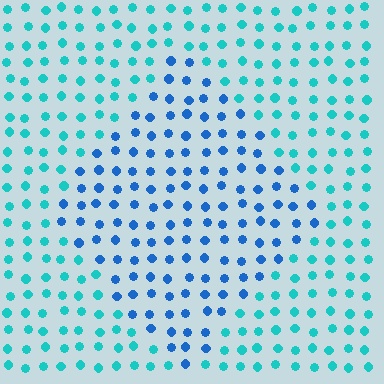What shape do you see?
I see a diamond.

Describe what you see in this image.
The image is filled with small cyan elements in a uniform arrangement. A diamond-shaped region is visible where the elements are tinted to a slightly different hue, forming a subtle color boundary.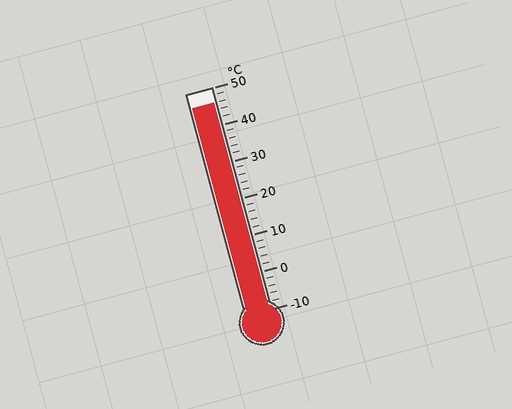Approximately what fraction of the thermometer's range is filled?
The thermometer is filled to approximately 95% of its range.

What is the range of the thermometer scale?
The thermometer scale ranges from -10°C to 50°C.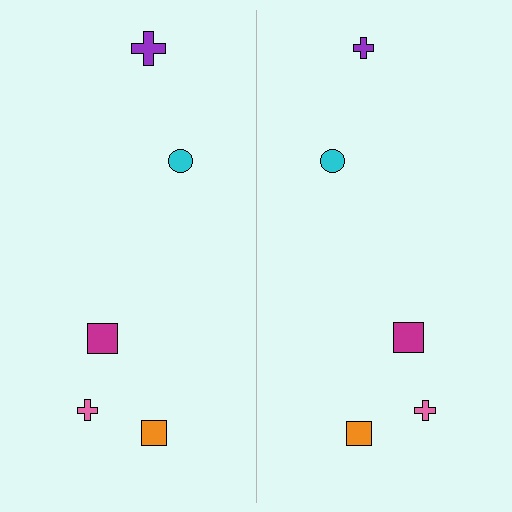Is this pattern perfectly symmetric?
No, the pattern is not perfectly symmetric. The purple cross on the right side has a different size than its mirror counterpart.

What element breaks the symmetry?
The purple cross on the right side has a different size than its mirror counterpart.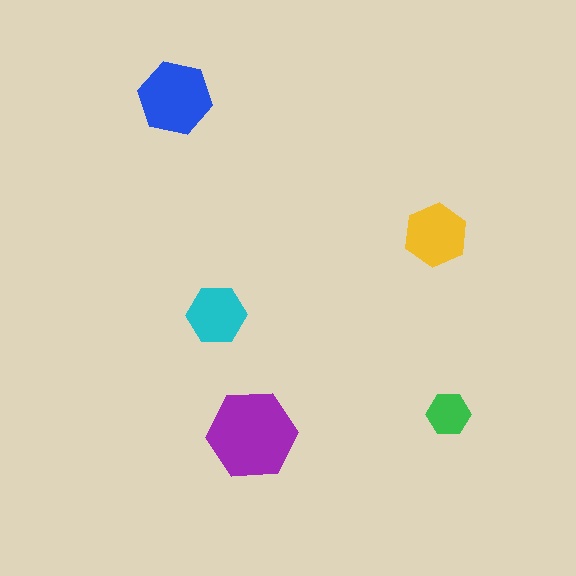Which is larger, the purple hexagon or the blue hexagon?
The purple one.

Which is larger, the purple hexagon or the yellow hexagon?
The purple one.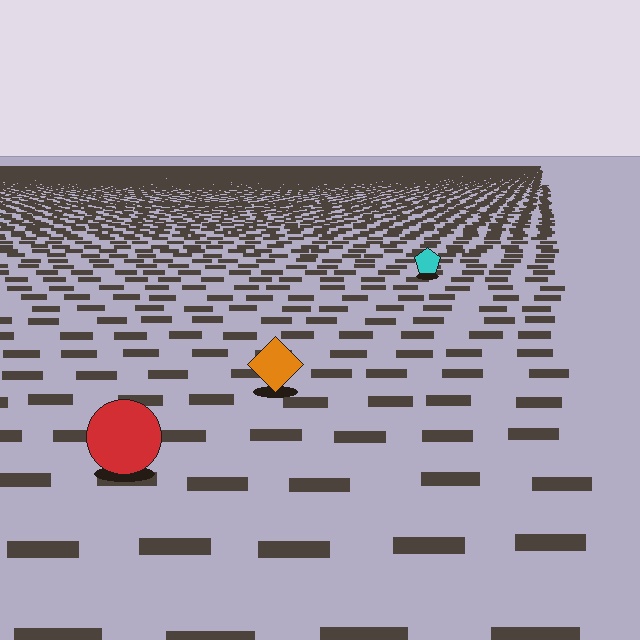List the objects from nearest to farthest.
From nearest to farthest: the red circle, the orange diamond, the cyan pentagon.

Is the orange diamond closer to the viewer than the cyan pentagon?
Yes. The orange diamond is closer — you can tell from the texture gradient: the ground texture is coarser near it.